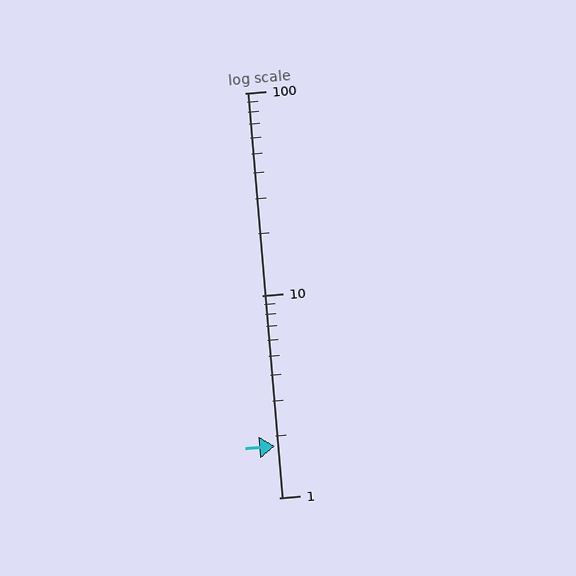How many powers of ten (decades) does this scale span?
The scale spans 2 decades, from 1 to 100.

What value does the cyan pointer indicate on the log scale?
The pointer indicates approximately 1.8.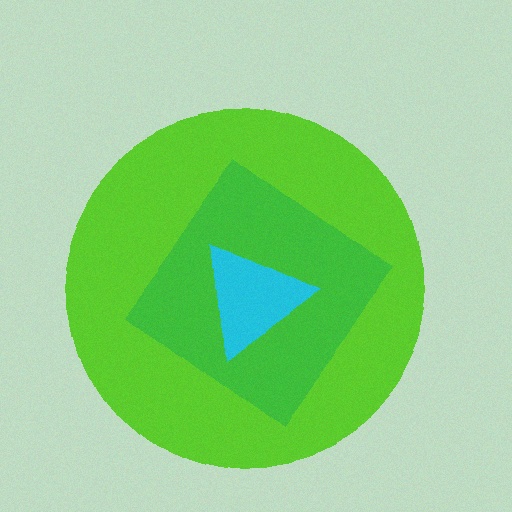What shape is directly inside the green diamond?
The cyan triangle.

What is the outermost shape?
The lime circle.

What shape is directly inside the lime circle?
The green diamond.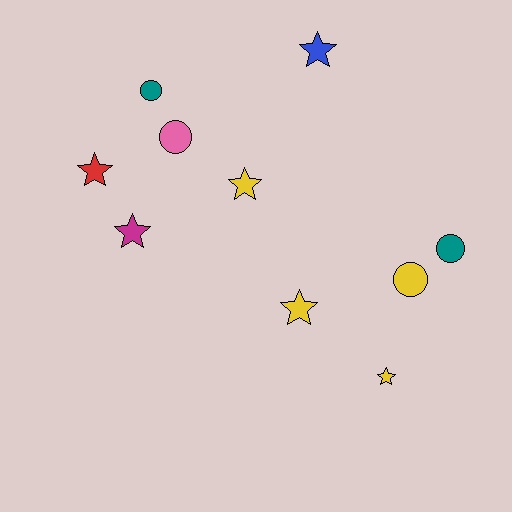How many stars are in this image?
There are 6 stars.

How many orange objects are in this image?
There are no orange objects.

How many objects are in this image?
There are 10 objects.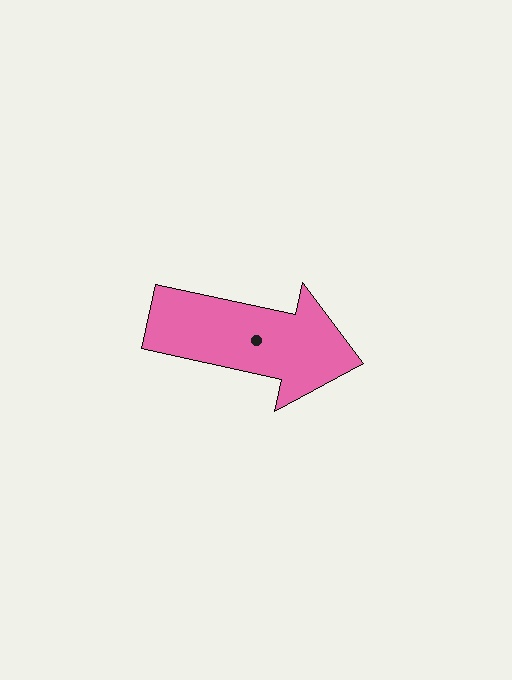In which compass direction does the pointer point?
East.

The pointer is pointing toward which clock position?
Roughly 3 o'clock.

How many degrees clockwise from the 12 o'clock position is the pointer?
Approximately 102 degrees.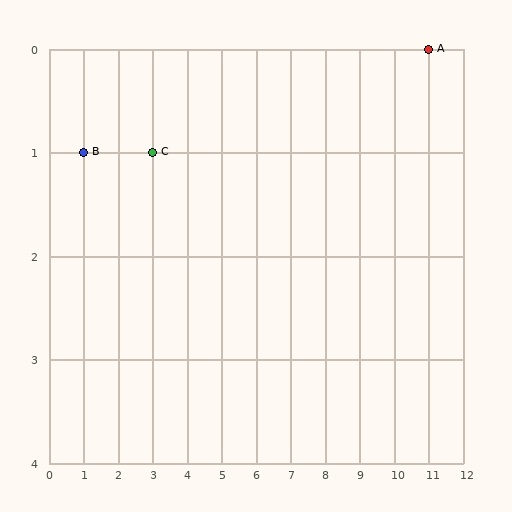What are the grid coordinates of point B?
Point B is at grid coordinates (1, 1).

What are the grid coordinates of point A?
Point A is at grid coordinates (11, 0).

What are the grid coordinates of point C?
Point C is at grid coordinates (3, 1).